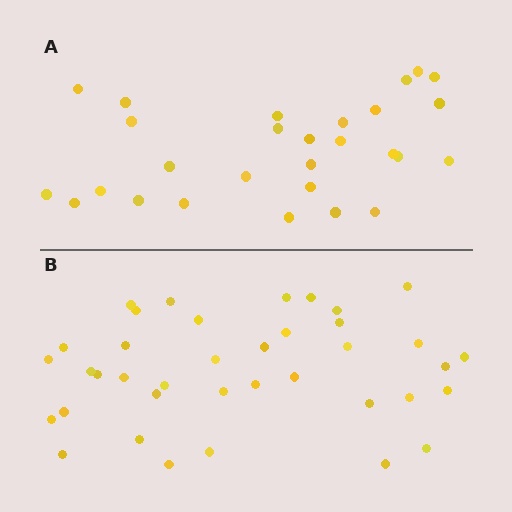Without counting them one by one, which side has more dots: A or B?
Region B (the bottom region) has more dots.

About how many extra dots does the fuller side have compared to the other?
Region B has roughly 10 or so more dots than region A.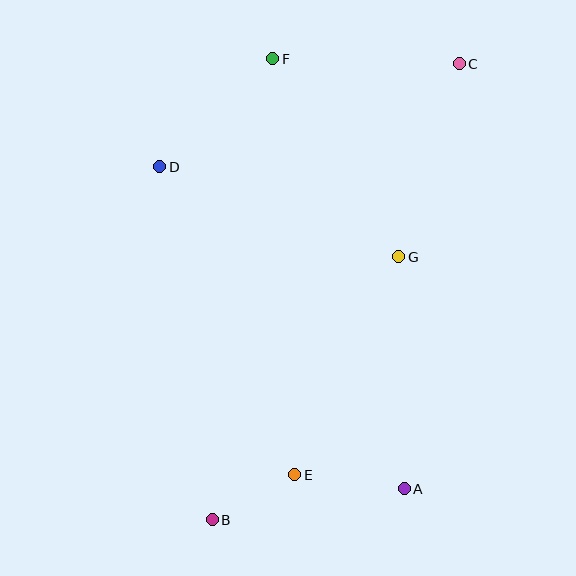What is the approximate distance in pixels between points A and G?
The distance between A and G is approximately 232 pixels.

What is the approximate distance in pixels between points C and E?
The distance between C and E is approximately 443 pixels.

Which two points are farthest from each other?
Points B and C are farthest from each other.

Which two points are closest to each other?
Points B and E are closest to each other.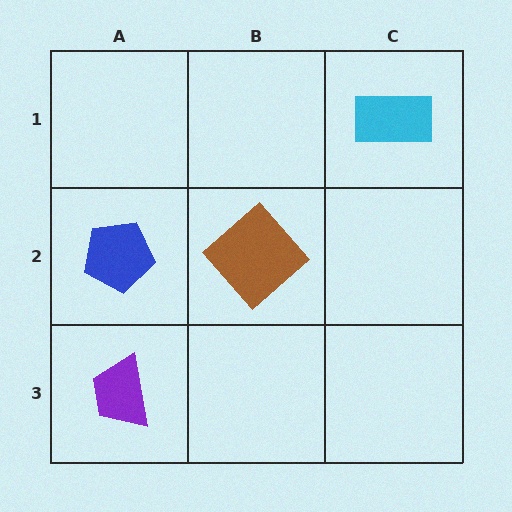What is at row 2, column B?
A brown diamond.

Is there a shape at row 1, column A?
No, that cell is empty.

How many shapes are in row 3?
1 shape.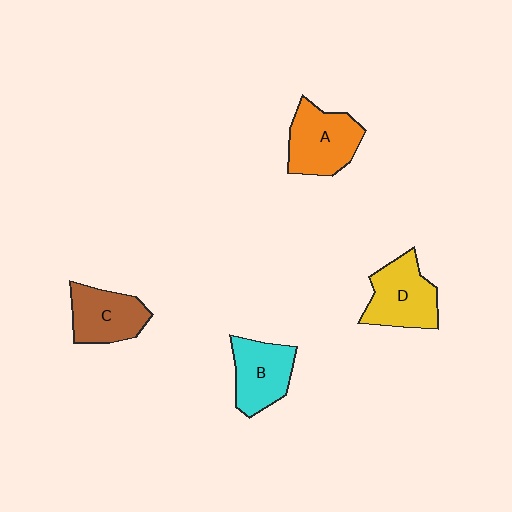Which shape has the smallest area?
Shape C (brown).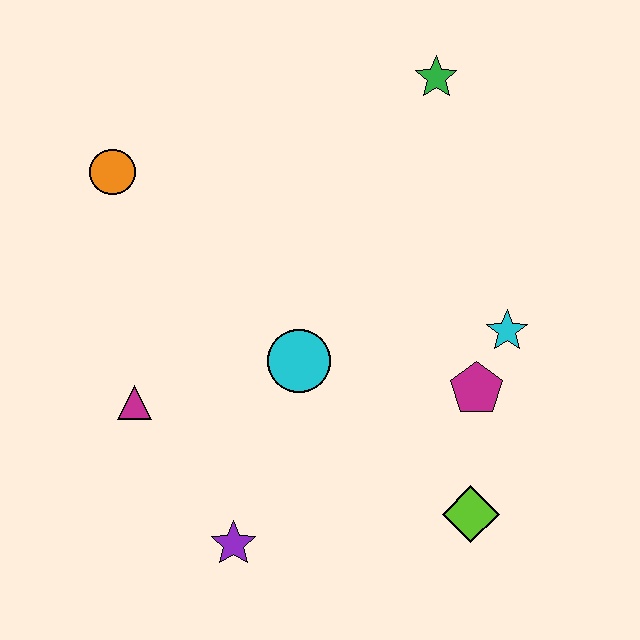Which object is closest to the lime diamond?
The magenta pentagon is closest to the lime diamond.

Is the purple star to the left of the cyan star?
Yes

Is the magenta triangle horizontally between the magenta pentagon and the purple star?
No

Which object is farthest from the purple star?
The green star is farthest from the purple star.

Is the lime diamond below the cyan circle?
Yes